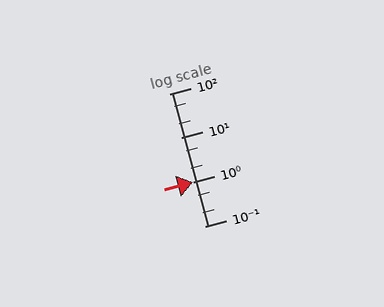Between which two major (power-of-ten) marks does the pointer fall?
The pointer is between 1 and 10.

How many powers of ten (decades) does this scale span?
The scale spans 3 decades, from 0.1 to 100.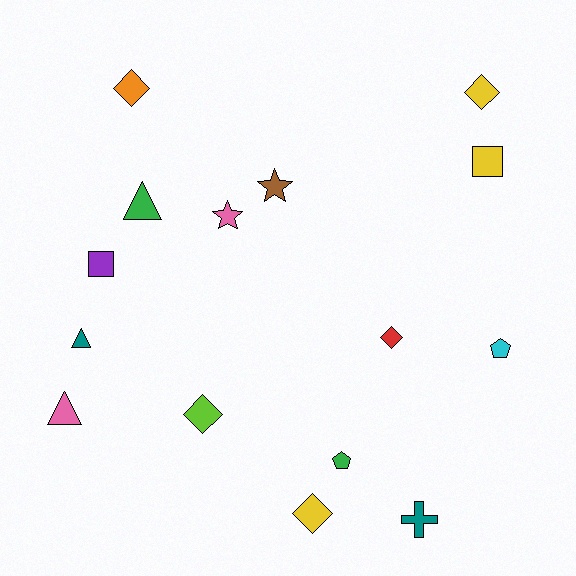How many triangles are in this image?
There are 3 triangles.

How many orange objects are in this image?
There is 1 orange object.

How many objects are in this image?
There are 15 objects.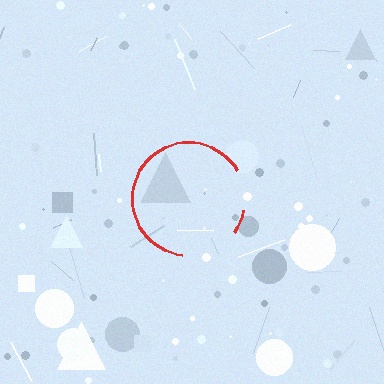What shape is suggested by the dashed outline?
The dashed outline suggests a circle.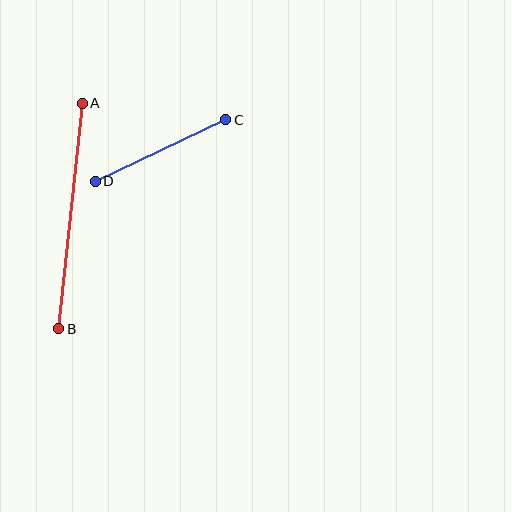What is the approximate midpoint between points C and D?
The midpoint is at approximately (160, 150) pixels.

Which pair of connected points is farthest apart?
Points A and B are farthest apart.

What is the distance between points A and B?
The distance is approximately 226 pixels.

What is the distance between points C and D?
The distance is approximately 144 pixels.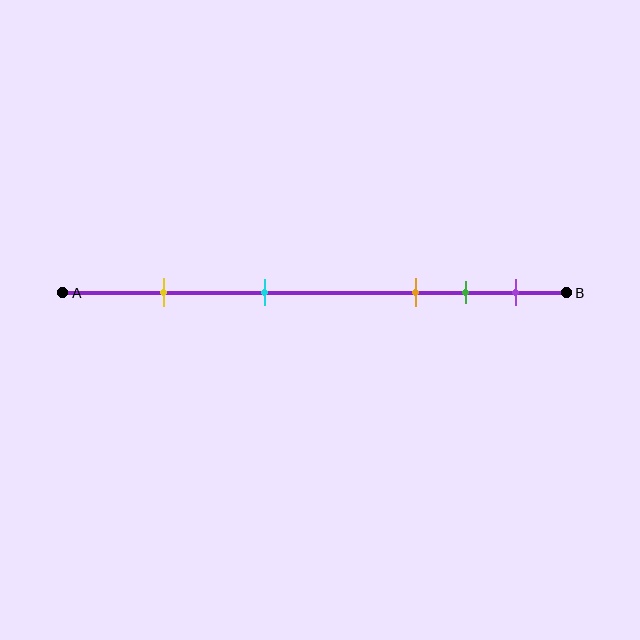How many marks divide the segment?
There are 5 marks dividing the segment.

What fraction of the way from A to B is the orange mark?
The orange mark is approximately 70% (0.7) of the way from A to B.